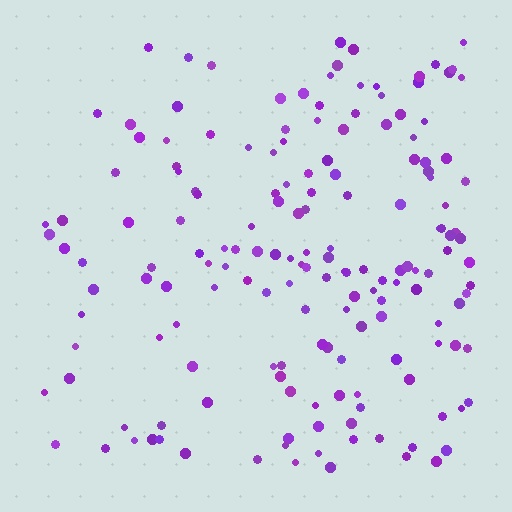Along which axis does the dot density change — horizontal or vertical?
Horizontal.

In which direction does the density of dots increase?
From left to right, with the right side densest.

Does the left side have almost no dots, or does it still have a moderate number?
Still a moderate number, just noticeably fewer than the right.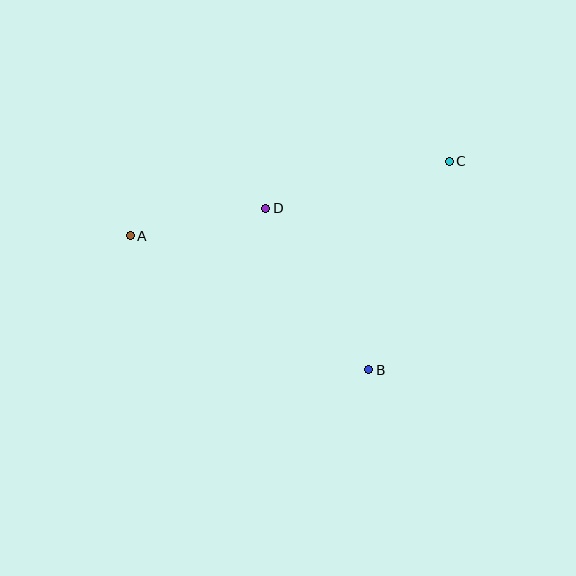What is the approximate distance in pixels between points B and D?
The distance between B and D is approximately 191 pixels.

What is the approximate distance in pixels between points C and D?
The distance between C and D is approximately 189 pixels.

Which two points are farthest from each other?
Points A and C are farthest from each other.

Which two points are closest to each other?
Points A and D are closest to each other.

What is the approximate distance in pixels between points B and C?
The distance between B and C is approximately 223 pixels.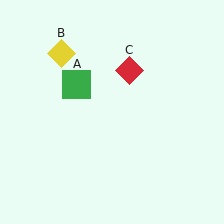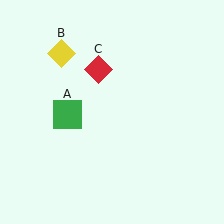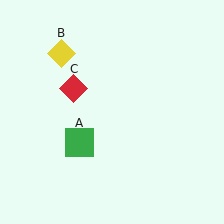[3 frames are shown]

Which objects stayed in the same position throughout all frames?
Yellow diamond (object B) remained stationary.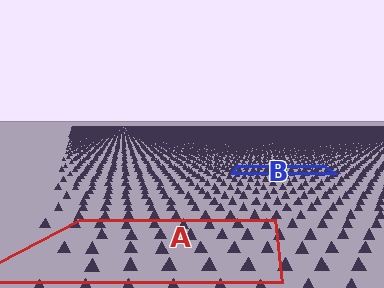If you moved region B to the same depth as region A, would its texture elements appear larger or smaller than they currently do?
They would appear larger. At a closer depth, the same texture elements are projected at a bigger on-screen size.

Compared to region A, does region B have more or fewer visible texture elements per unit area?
Region B has more texture elements per unit area — they are packed more densely because it is farther away.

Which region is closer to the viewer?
Region A is closer. The texture elements there are larger and more spread out.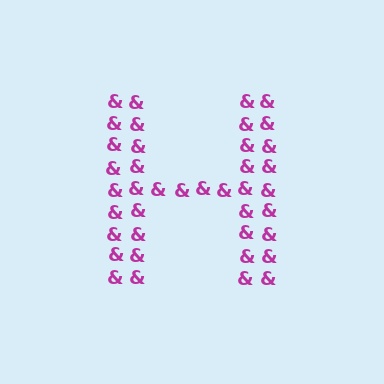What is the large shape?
The large shape is the letter H.